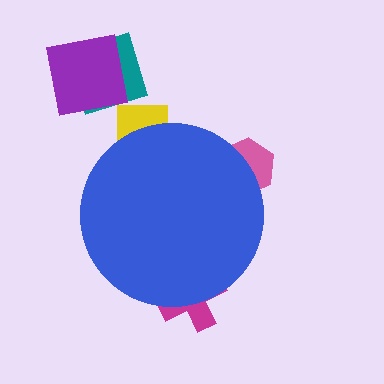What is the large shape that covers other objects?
A blue circle.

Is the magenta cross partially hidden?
Yes, the magenta cross is partially hidden behind the blue circle.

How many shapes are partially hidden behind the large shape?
3 shapes are partially hidden.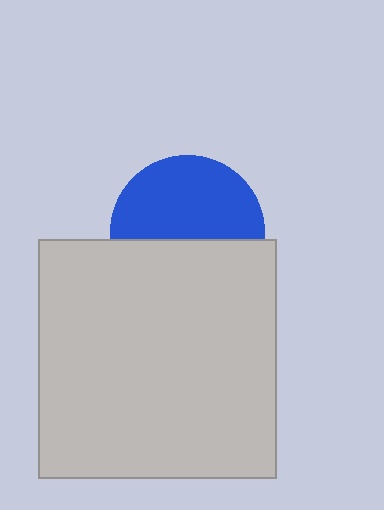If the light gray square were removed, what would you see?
You would see the complete blue circle.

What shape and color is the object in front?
The object in front is a light gray square.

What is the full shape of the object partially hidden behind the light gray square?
The partially hidden object is a blue circle.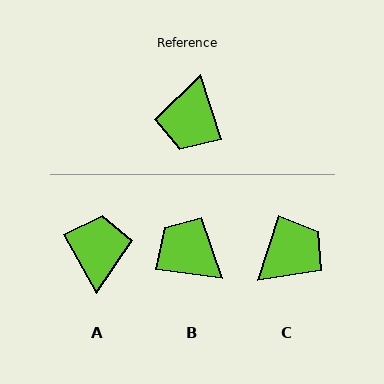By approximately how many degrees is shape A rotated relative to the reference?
Approximately 169 degrees clockwise.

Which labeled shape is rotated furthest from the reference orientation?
A, about 169 degrees away.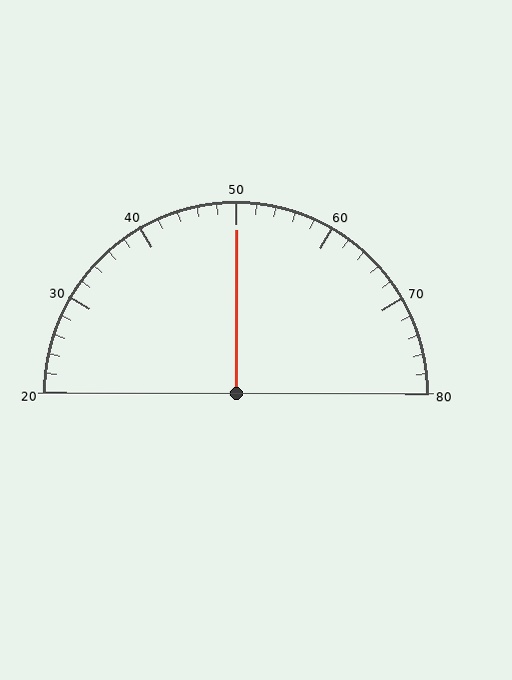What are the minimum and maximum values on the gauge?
The gauge ranges from 20 to 80.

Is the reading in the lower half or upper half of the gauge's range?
The reading is in the upper half of the range (20 to 80).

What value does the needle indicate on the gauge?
The needle indicates approximately 50.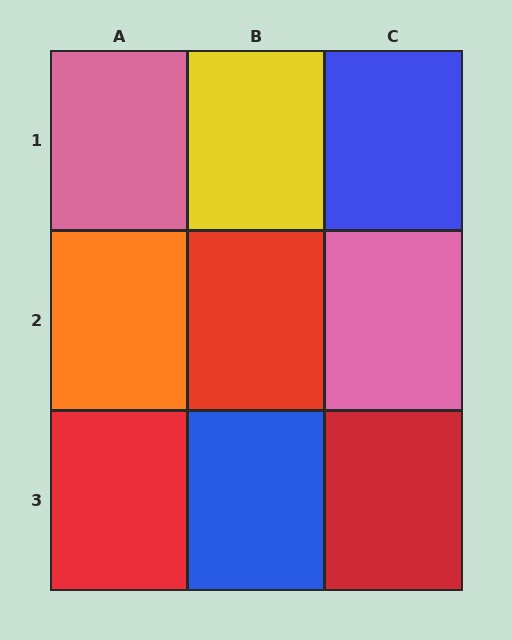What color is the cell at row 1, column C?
Blue.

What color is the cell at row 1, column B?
Yellow.